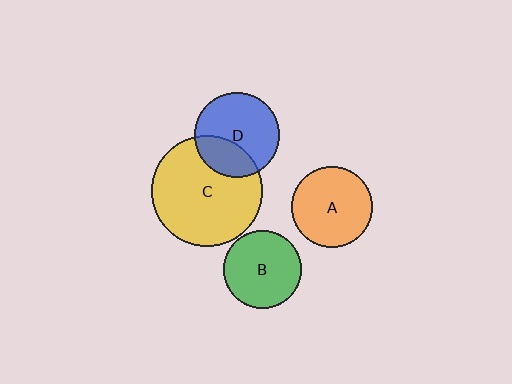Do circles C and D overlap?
Yes.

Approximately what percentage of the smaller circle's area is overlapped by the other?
Approximately 30%.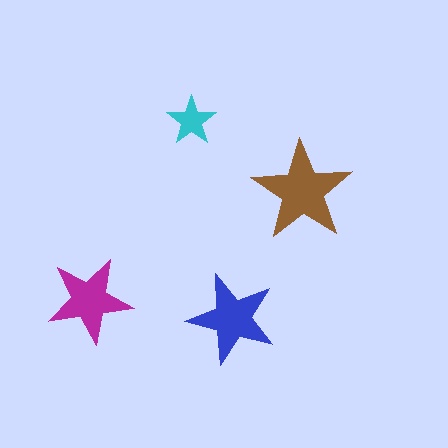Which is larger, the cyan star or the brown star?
The brown one.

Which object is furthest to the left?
The magenta star is leftmost.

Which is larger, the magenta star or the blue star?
The blue one.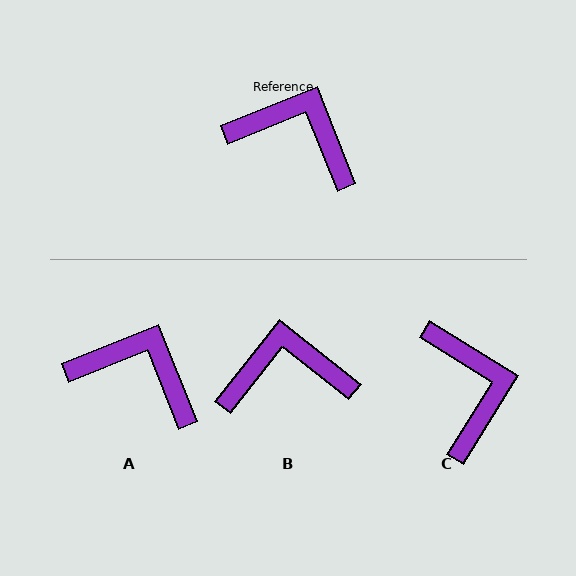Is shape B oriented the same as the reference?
No, it is off by about 30 degrees.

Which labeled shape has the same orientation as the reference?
A.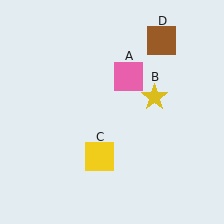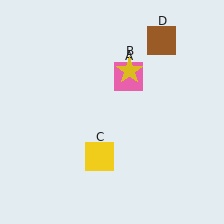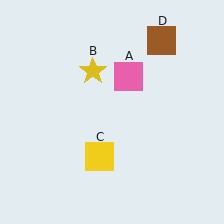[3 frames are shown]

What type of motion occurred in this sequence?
The yellow star (object B) rotated counterclockwise around the center of the scene.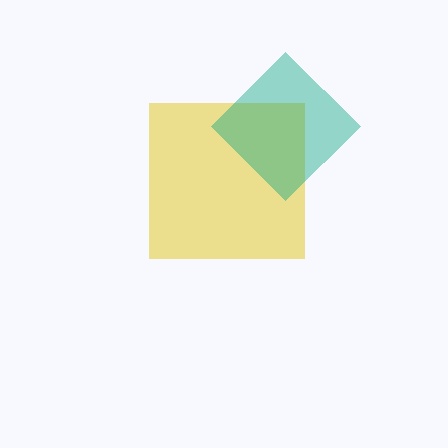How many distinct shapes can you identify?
There are 2 distinct shapes: a yellow square, a teal diamond.